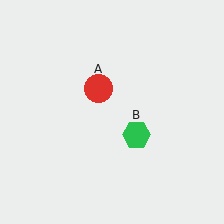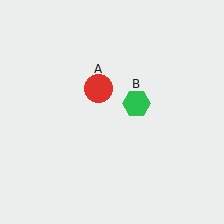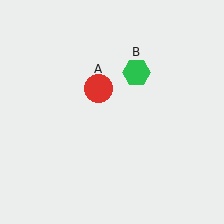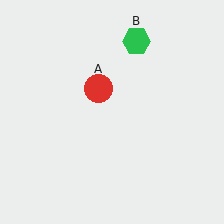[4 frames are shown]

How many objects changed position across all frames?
1 object changed position: green hexagon (object B).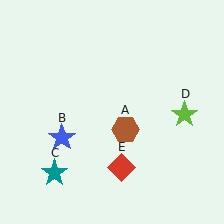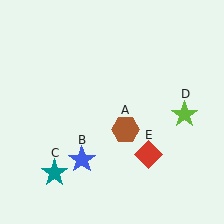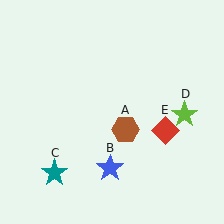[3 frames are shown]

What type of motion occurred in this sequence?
The blue star (object B), red diamond (object E) rotated counterclockwise around the center of the scene.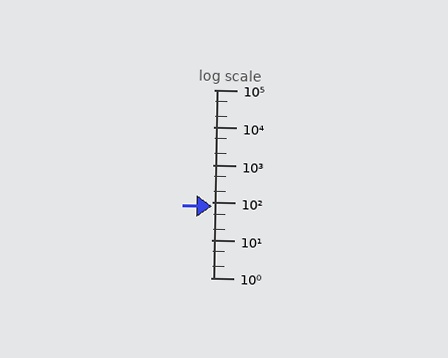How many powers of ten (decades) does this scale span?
The scale spans 5 decades, from 1 to 100000.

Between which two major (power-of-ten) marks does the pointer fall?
The pointer is between 10 and 100.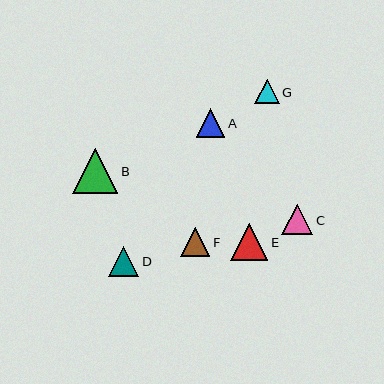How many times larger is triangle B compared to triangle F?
Triangle B is approximately 1.5 times the size of triangle F.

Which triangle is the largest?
Triangle B is the largest with a size of approximately 45 pixels.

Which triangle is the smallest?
Triangle G is the smallest with a size of approximately 24 pixels.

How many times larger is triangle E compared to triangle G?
Triangle E is approximately 1.5 times the size of triangle G.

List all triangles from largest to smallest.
From largest to smallest: B, E, C, D, F, A, G.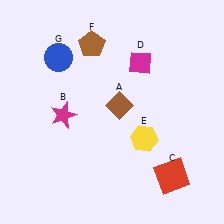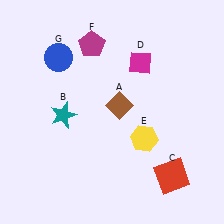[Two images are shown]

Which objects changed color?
B changed from magenta to teal. F changed from brown to magenta.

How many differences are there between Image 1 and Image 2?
There are 2 differences between the two images.